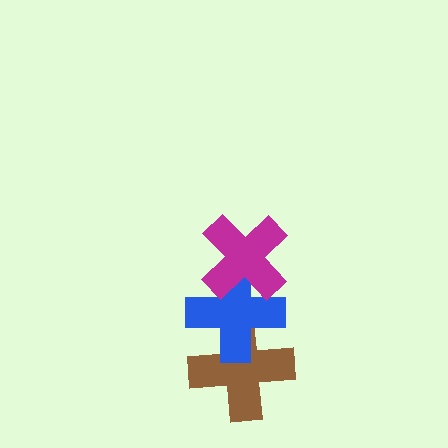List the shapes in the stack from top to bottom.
From top to bottom: the magenta cross, the blue cross, the brown cross.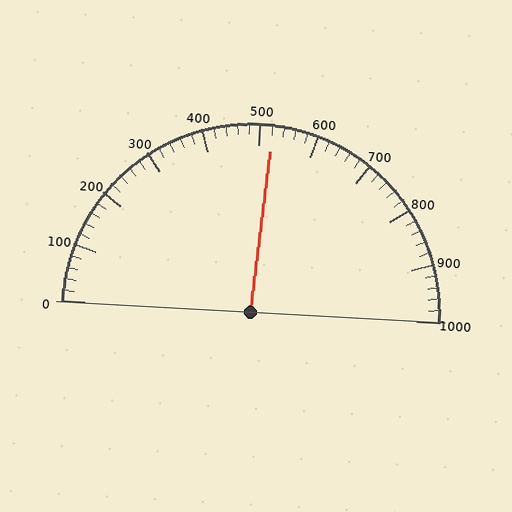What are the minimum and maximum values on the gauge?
The gauge ranges from 0 to 1000.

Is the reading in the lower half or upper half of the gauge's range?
The reading is in the upper half of the range (0 to 1000).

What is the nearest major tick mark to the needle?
The nearest major tick mark is 500.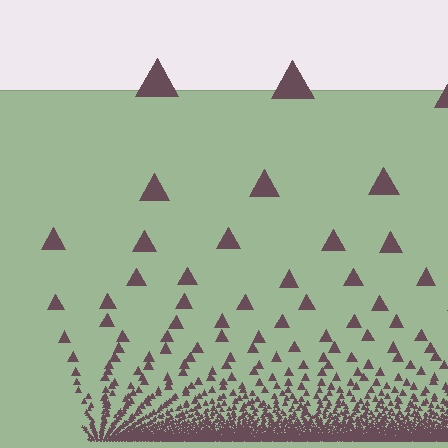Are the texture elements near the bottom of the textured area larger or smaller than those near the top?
Smaller. The gradient is inverted — elements near the bottom are smaller and denser.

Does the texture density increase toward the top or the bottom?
Density increases toward the bottom.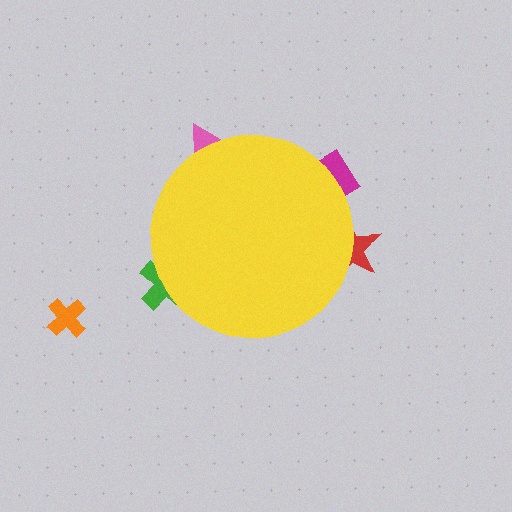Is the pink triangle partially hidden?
Yes, the pink triangle is partially hidden behind the yellow circle.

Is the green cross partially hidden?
Yes, the green cross is partially hidden behind the yellow circle.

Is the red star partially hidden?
Yes, the red star is partially hidden behind the yellow circle.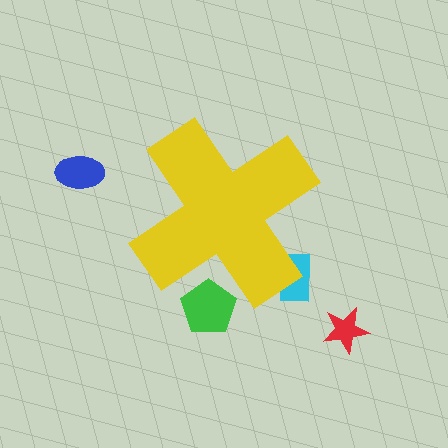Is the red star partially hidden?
No, the red star is fully visible.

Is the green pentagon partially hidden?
Yes, the green pentagon is partially hidden behind the yellow cross.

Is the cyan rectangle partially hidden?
Yes, the cyan rectangle is partially hidden behind the yellow cross.